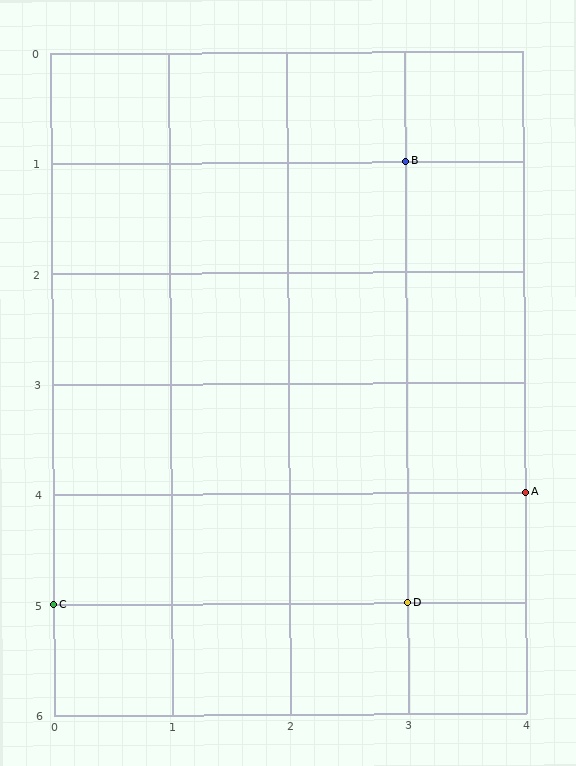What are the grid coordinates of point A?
Point A is at grid coordinates (4, 4).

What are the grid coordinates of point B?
Point B is at grid coordinates (3, 1).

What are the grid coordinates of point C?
Point C is at grid coordinates (0, 5).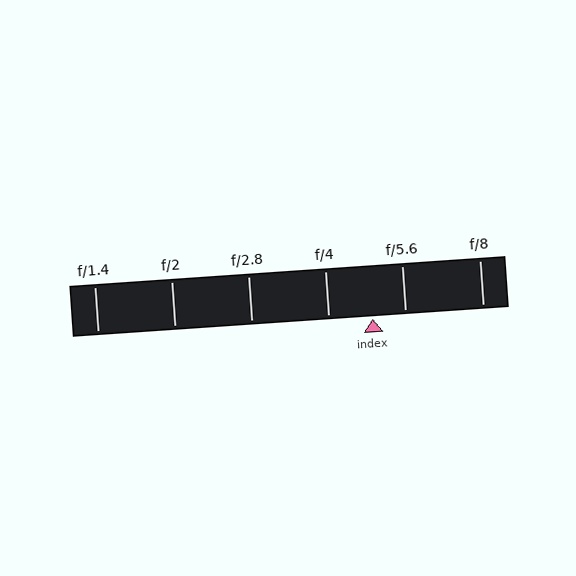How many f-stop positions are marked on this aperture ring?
There are 6 f-stop positions marked.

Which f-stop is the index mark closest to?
The index mark is closest to f/5.6.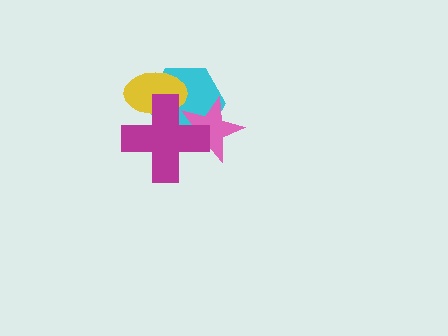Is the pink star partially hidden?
Yes, it is partially covered by another shape.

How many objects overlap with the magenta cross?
3 objects overlap with the magenta cross.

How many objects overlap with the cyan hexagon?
3 objects overlap with the cyan hexagon.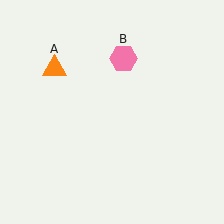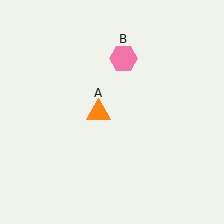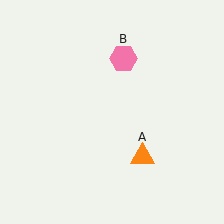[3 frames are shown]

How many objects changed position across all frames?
1 object changed position: orange triangle (object A).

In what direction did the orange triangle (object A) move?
The orange triangle (object A) moved down and to the right.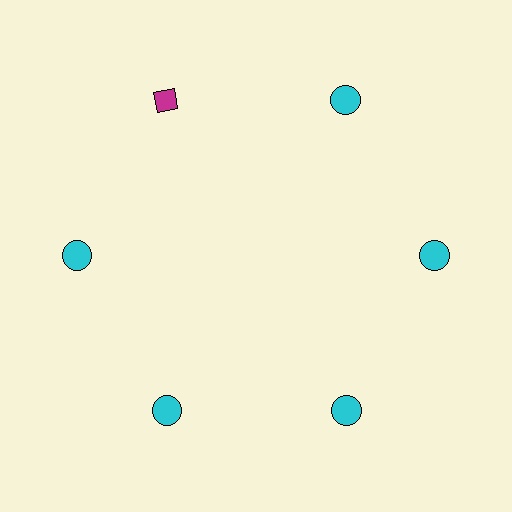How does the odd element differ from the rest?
It differs in both color (magenta instead of cyan) and shape (diamond instead of circle).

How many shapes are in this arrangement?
There are 6 shapes arranged in a ring pattern.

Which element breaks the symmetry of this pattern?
The magenta diamond at roughly the 11 o'clock position breaks the symmetry. All other shapes are cyan circles.